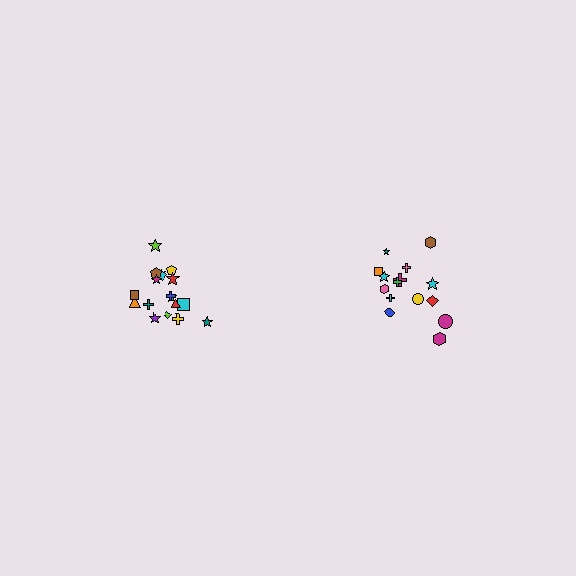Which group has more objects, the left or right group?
The left group.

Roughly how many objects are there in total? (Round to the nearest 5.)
Roughly 35 objects in total.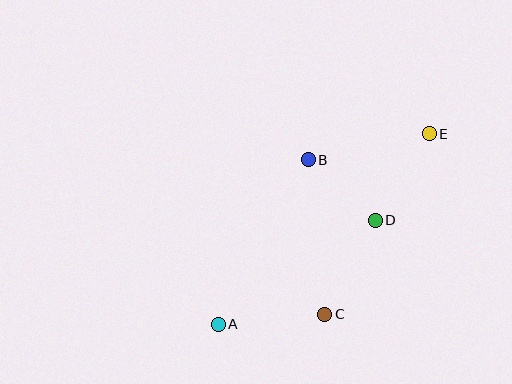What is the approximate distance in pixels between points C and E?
The distance between C and E is approximately 209 pixels.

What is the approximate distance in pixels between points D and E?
The distance between D and E is approximately 102 pixels.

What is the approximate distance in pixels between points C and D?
The distance between C and D is approximately 107 pixels.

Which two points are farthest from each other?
Points A and E are farthest from each other.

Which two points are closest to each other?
Points B and D are closest to each other.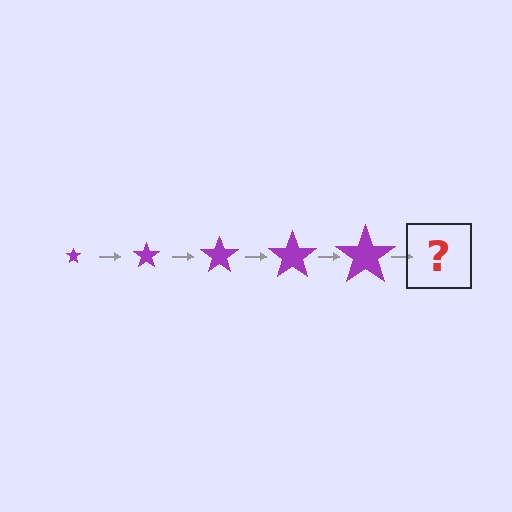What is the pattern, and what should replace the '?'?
The pattern is that the star gets progressively larger each step. The '?' should be a purple star, larger than the previous one.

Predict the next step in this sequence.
The next step is a purple star, larger than the previous one.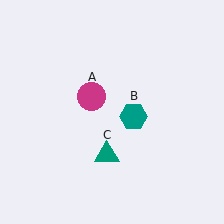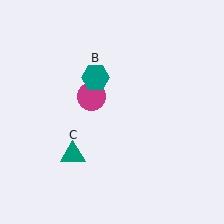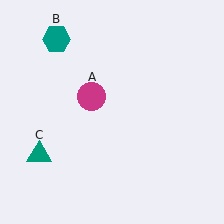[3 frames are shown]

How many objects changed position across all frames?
2 objects changed position: teal hexagon (object B), teal triangle (object C).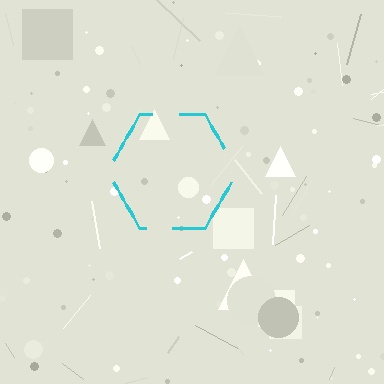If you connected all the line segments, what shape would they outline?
They would outline a hexagon.